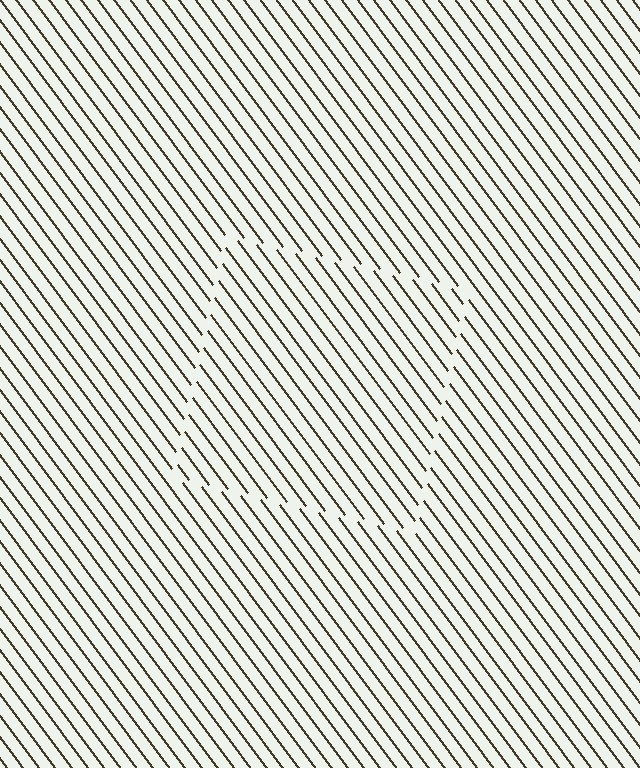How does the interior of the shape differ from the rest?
The interior of the shape contains the same grating, shifted by half a period — the contour is defined by the phase discontinuity where line-ends from the inner and outer gratings abut.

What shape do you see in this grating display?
An illusory square. The interior of the shape contains the same grating, shifted by half a period — the contour is defined by the phase discontinuity where line-ends from the inner and outer gratings abut.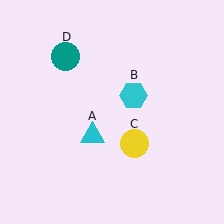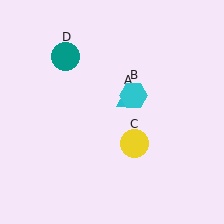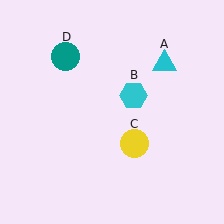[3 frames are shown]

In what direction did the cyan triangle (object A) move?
The cyan triangle (object A) moved up and to the right.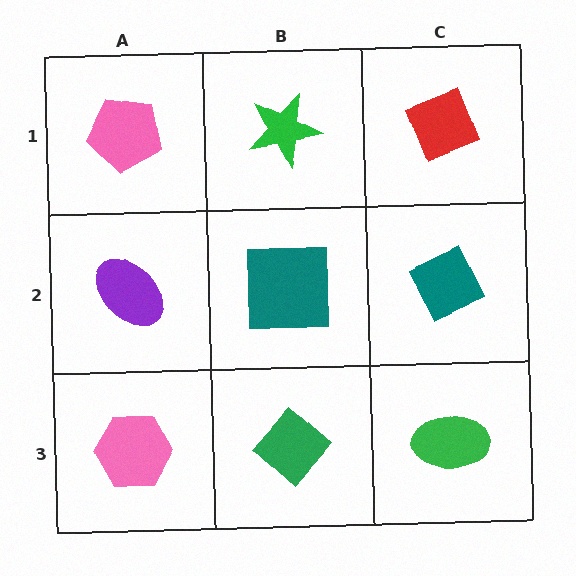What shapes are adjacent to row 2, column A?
A pink pentagon (row 1, column A), a pink hexagon (row 3, column A), a teal square (row 2, column B).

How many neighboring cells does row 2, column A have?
3.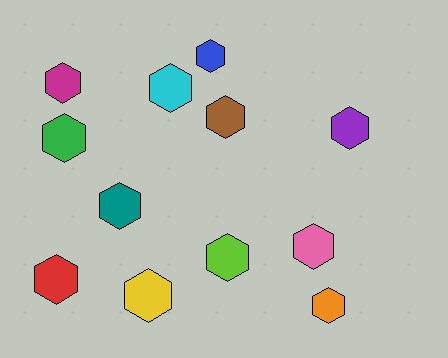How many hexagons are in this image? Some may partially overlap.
There are 12 hexagons.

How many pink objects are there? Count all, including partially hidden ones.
There is 1 pink object.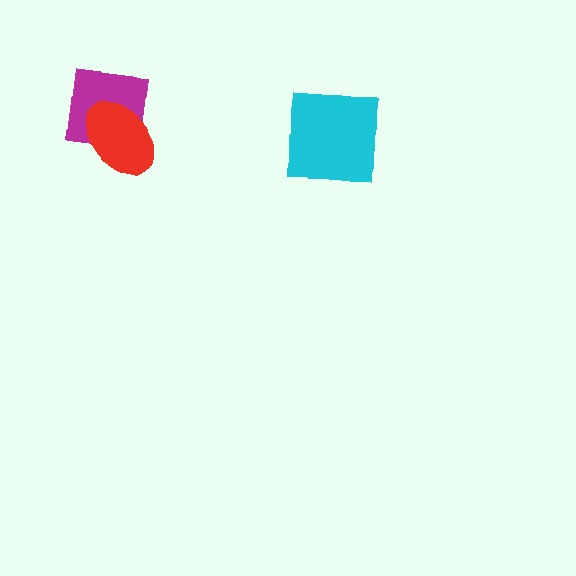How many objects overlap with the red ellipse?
1 object overlaps with the red ellipse.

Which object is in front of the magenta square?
The red ellipse is in front of the magenta square.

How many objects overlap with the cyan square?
0 objects overlap with the cyan square.